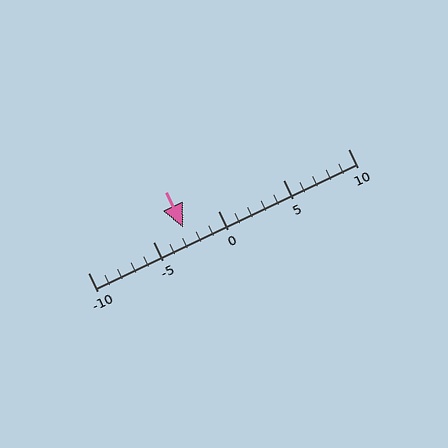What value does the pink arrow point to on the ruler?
The pink arrow points to approximately -3.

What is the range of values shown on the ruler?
The ruler shows values from -10 to 10.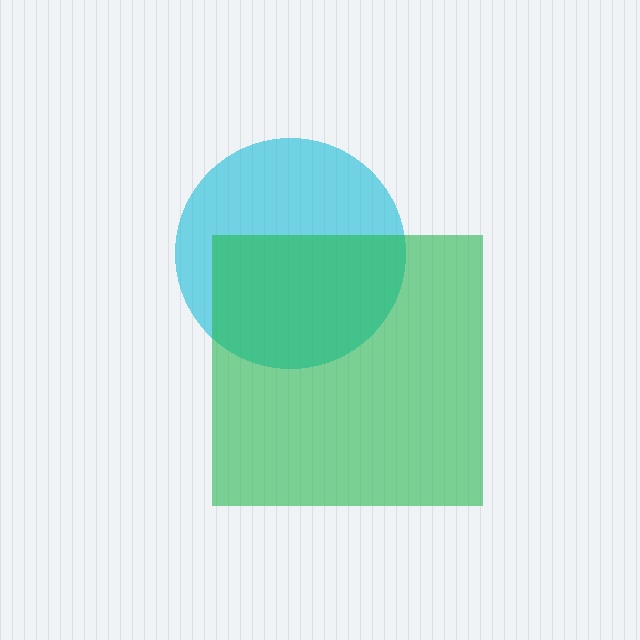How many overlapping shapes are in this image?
There are 2 overlapping shapes in the image.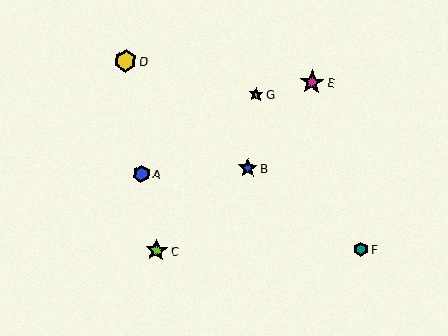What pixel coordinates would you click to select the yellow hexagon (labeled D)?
Click at (125, 61) to select the yellow hexagon D.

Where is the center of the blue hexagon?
The center of the blue hexagon is at (141, 174).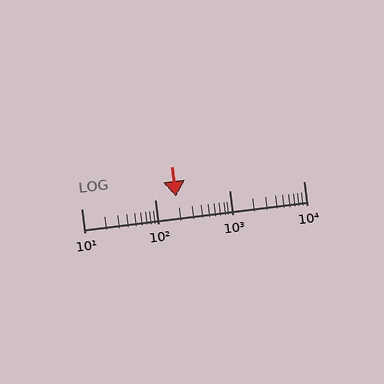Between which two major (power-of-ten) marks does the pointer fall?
The pointer is between 100 and 1000.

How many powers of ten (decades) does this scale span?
The scale spans 3 decades, from 10 to 10000.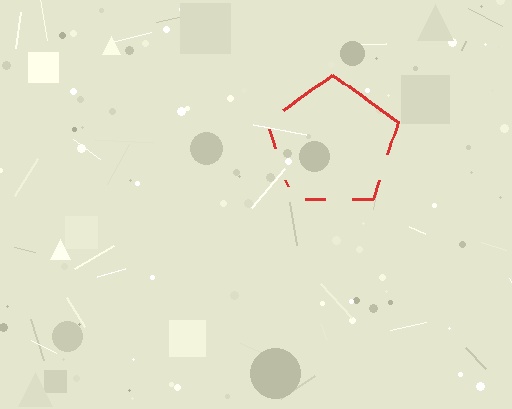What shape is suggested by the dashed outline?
The dashed outline suggests a pentagon.